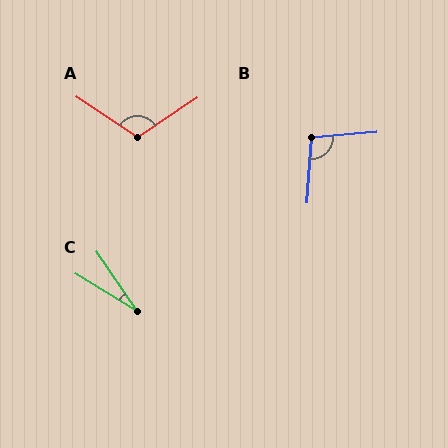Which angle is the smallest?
C, at approximately 24 degrees.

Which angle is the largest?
A, at approximately 113 degrees.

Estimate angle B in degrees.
Approximately 99 degrees.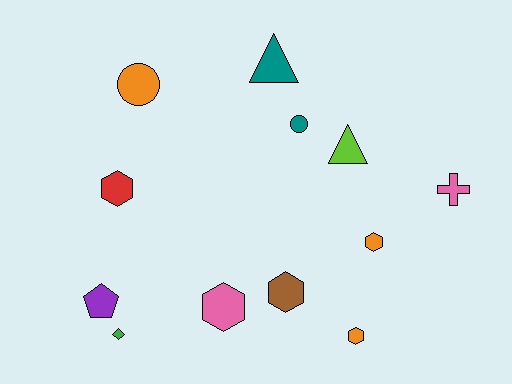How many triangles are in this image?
There are 2 triangles.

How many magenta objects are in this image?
There are no magenta objects.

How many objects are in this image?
There are 12 objects.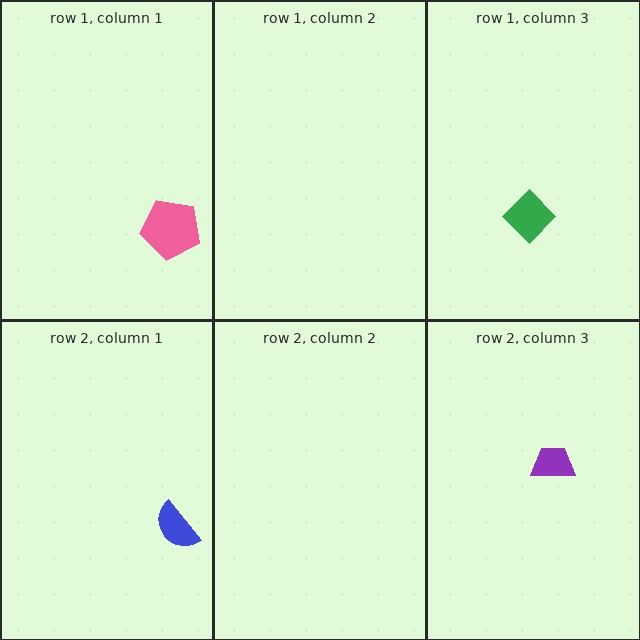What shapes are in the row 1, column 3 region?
The green diamond.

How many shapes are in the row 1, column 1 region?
1.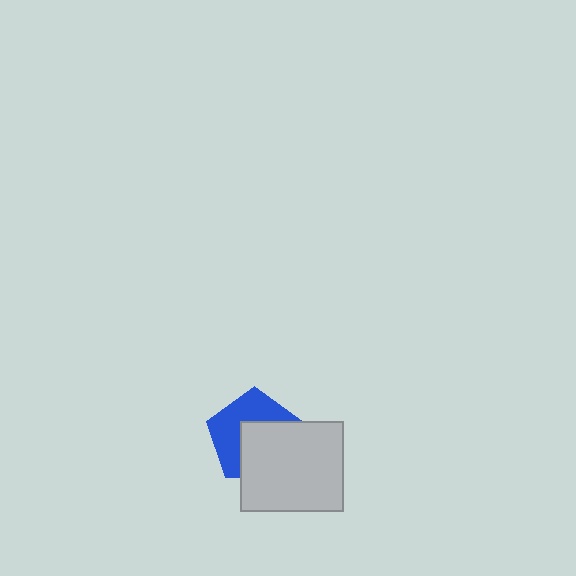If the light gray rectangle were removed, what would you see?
You would see the complete blue pentagon.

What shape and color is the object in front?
The object in front is a light gray rectangle.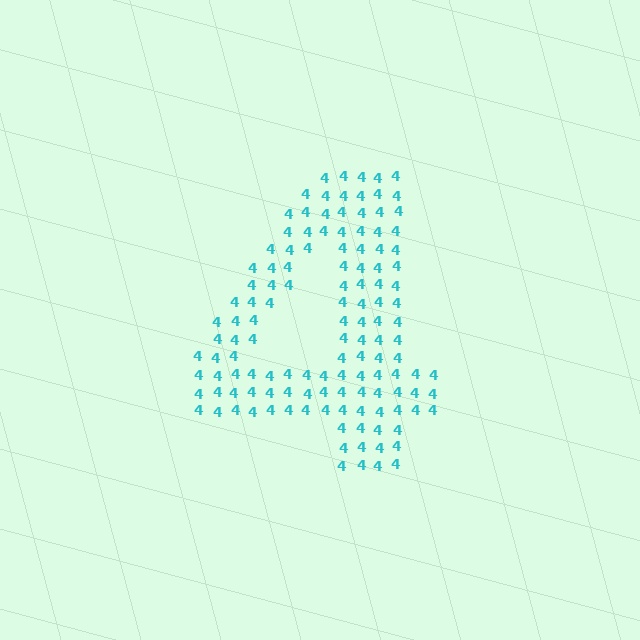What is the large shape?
The large shape is the digit 4.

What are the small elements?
The small elements are digit 4's.